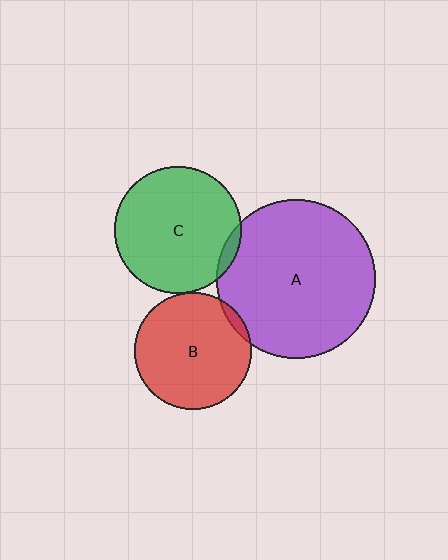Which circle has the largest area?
Circle A (purple).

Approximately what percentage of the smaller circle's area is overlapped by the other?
Approximately 5%.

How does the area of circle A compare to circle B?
Approximately 1.9 times.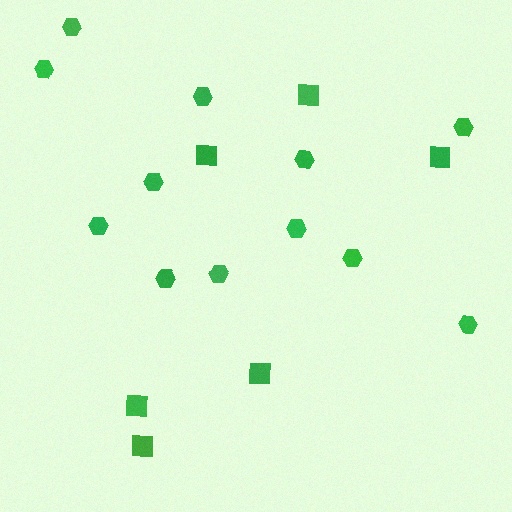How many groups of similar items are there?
There are 2 groups: one group of squares (6) and one group of hexagons (12).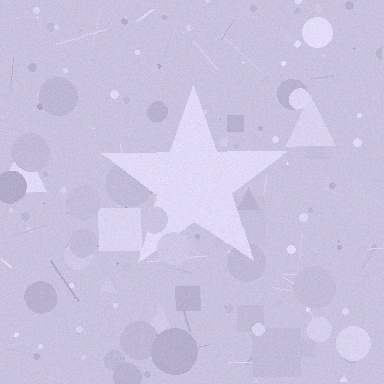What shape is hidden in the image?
A star is hidden in the image.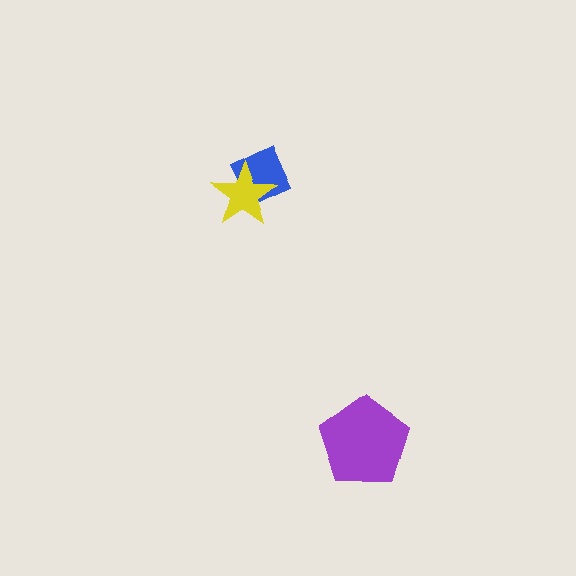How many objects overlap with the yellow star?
1 object overlaps with the yellow star.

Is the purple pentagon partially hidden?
No, no other shape covers it.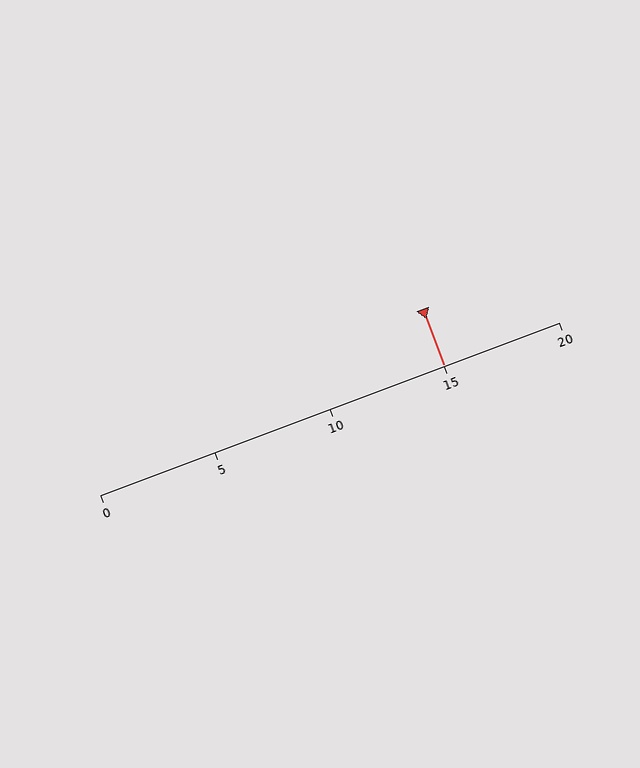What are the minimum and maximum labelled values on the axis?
The axis runs from 0 to 20.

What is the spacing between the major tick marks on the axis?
The major ticks are spaced 5 apart.